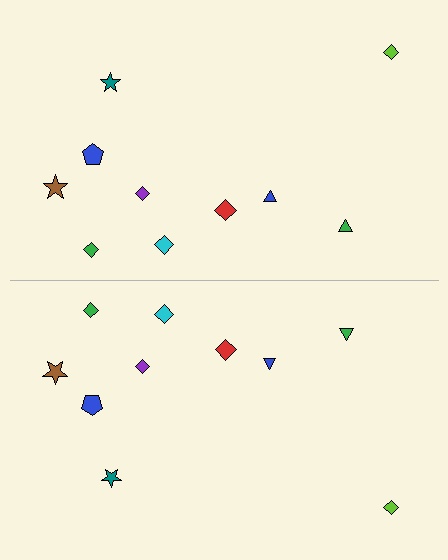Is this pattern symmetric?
Yes, this pattern has bilateral (reflection) symmetry.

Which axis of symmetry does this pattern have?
The pattern has a horizontal axis of symmetry running through the center of the image.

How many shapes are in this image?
There are 20 shapes in this image.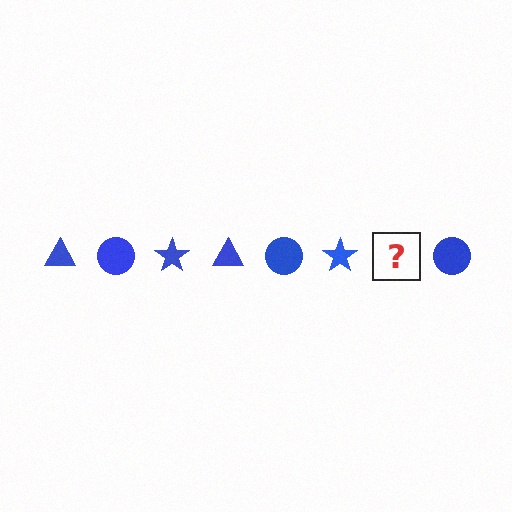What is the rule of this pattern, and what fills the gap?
The rule is that the pattern cycles through triangle, circle, star shapes in blue. The gap should be filled with a blue triangle.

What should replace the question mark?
The question mark should be replaced with a blue triangle.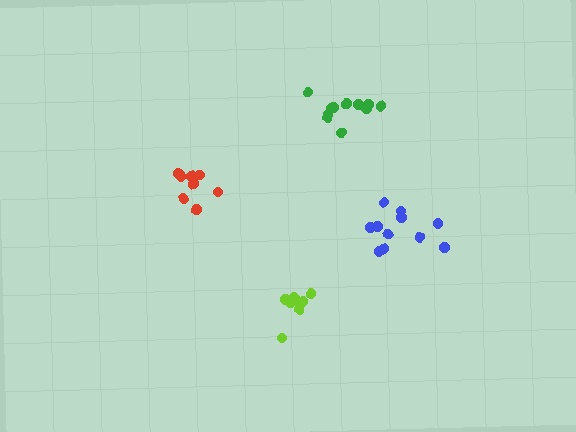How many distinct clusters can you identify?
There are 4 distinct clusters.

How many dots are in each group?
Group 1: 11 dots, Group 2: 11 dots, Group 3: 9 dots, Group 4: 8 dots (39 total).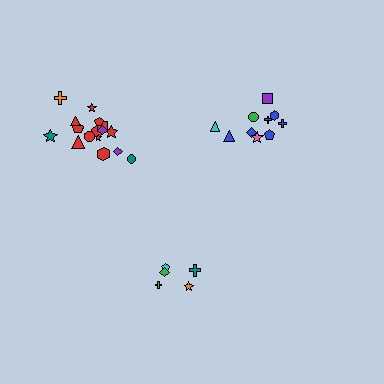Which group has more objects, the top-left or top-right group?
The top-left group.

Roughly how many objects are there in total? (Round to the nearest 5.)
Roughly 35 objects in total.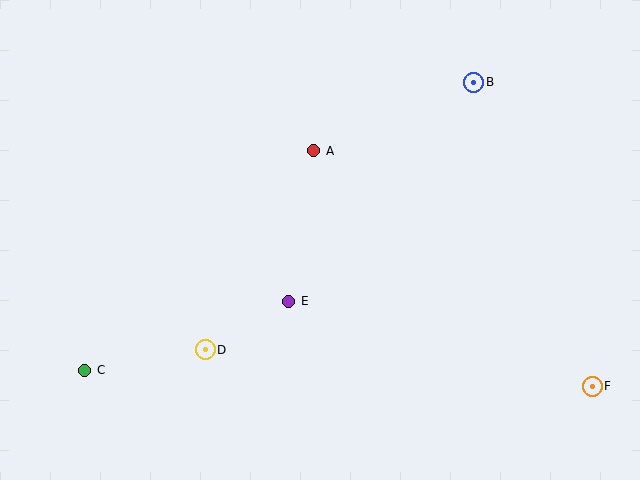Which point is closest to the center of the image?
Point E at (289, 301) is closest to the center.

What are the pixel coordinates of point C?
Point C is at (85, 370).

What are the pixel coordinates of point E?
Point E is at (289, 301).